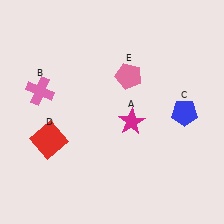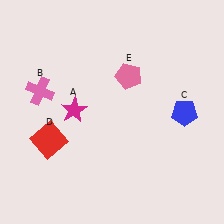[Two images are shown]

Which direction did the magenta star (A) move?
The magenta star (A) moved left.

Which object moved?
The magenta star (A) moved left.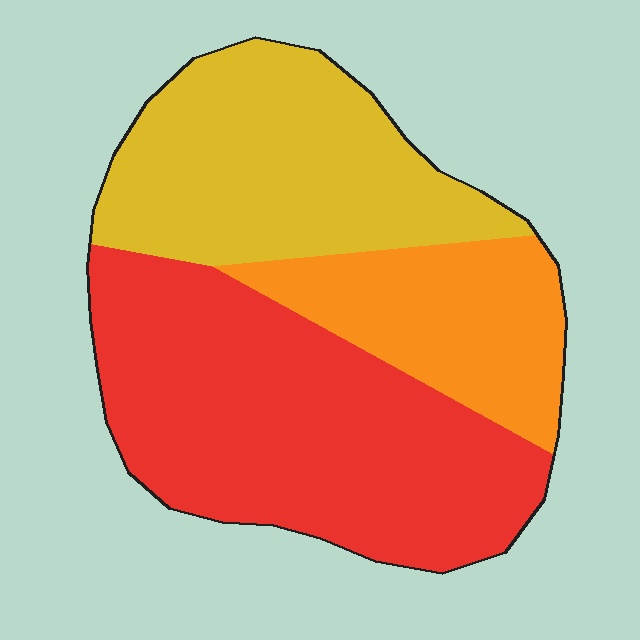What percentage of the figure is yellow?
Yellow covers roughly 35% of the figure.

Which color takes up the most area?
Red, at roughly 45%.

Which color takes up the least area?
Orange, at roughly 20%.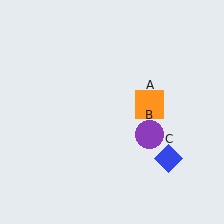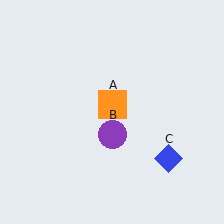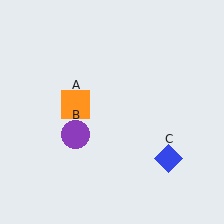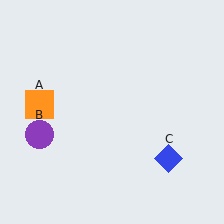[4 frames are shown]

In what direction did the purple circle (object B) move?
The purple circle (object B) moved left.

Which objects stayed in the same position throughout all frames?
Blue diamond (object C) remained stationary.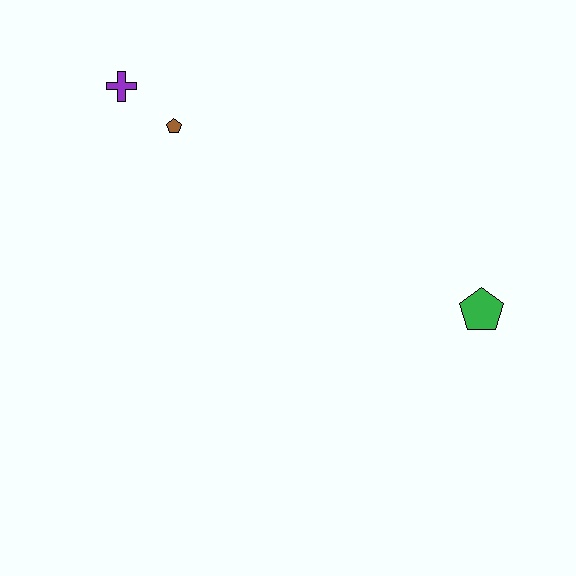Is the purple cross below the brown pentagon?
No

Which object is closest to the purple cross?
The brown pentagon is closest to the purple cross.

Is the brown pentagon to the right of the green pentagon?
No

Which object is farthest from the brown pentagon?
The green pentagon is farthest from the brown pentagon.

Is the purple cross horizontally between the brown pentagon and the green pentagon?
No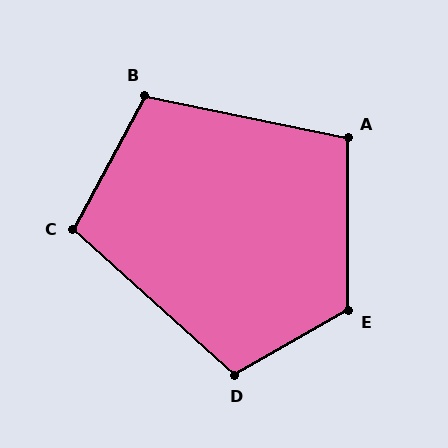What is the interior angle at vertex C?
Approximately 104 degrees (obtuse).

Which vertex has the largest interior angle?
E, at approximately 120 degrees.